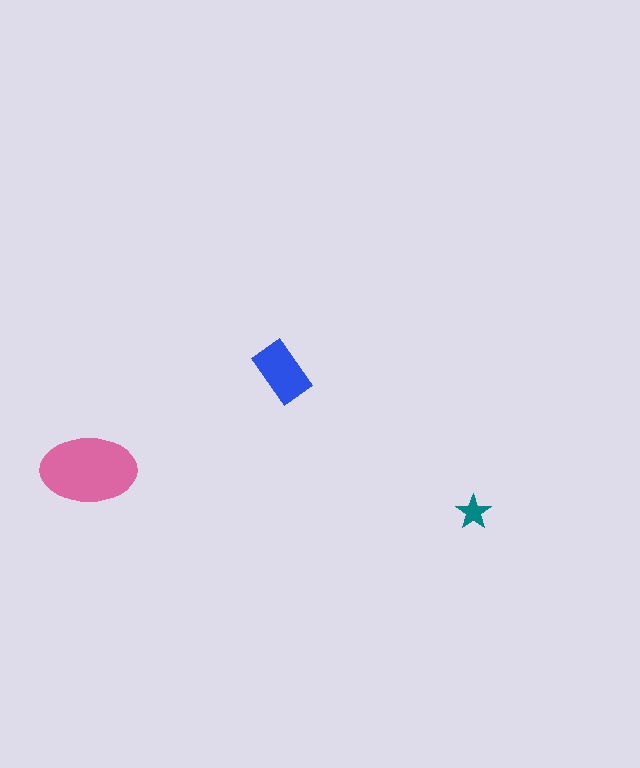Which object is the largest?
The pink ellipse.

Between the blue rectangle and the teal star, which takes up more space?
The blue rectangle.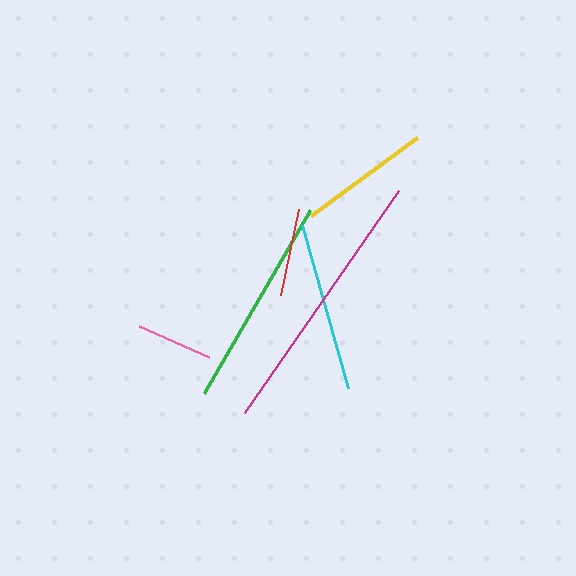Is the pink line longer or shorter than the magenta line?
The magenta line is longer than the pink line.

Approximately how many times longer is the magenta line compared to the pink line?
The magenta line is approximately 3.6 times the length of the pink line.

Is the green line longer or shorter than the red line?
The green line is longer than the red line.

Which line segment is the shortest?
The pink line is the shortest at approximately 76 pixels.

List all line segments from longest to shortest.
From longest to shortest: magenta, green, cyan, yellow, red, pink.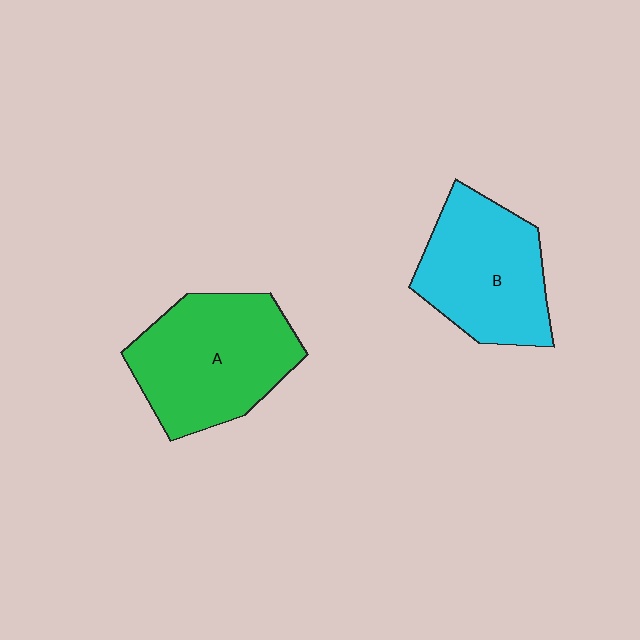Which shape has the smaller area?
Shape B (cyan).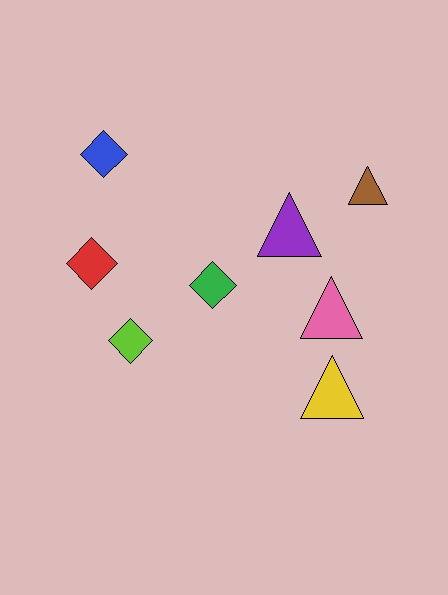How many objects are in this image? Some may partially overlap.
There are 8 objects.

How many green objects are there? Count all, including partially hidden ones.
There is 1 green object.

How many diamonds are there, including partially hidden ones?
There are 4 diamonds.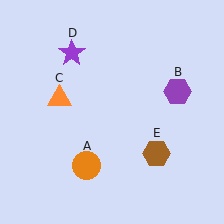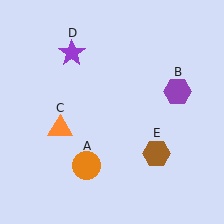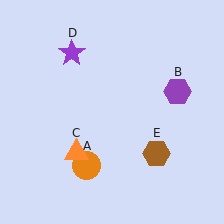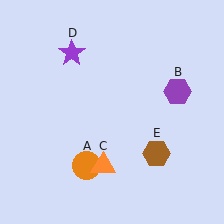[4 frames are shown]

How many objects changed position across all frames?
1 object changed position: orange triangle (object C).